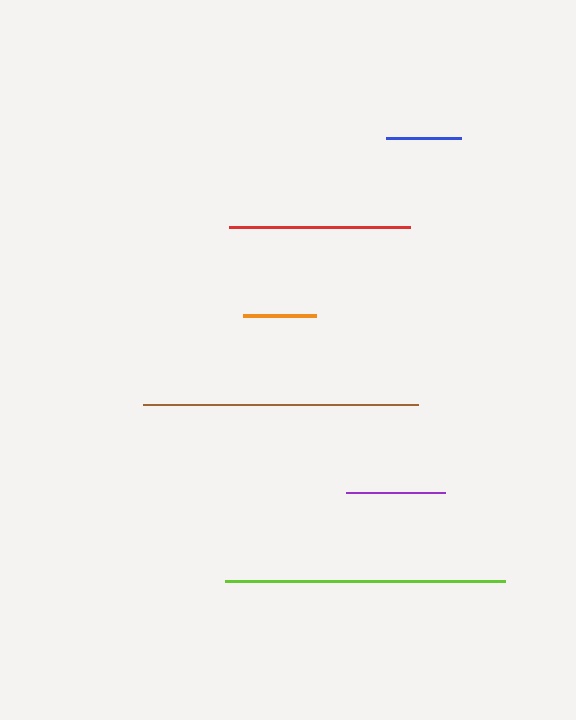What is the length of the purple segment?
The purple segment is approximately 99 pixels long.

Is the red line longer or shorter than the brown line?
The brown line is longer than the red line.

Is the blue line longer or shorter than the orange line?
The blue line is longer than the orange line.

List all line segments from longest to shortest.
From longest to shortest: lime, brown, red, purple, blue, orange.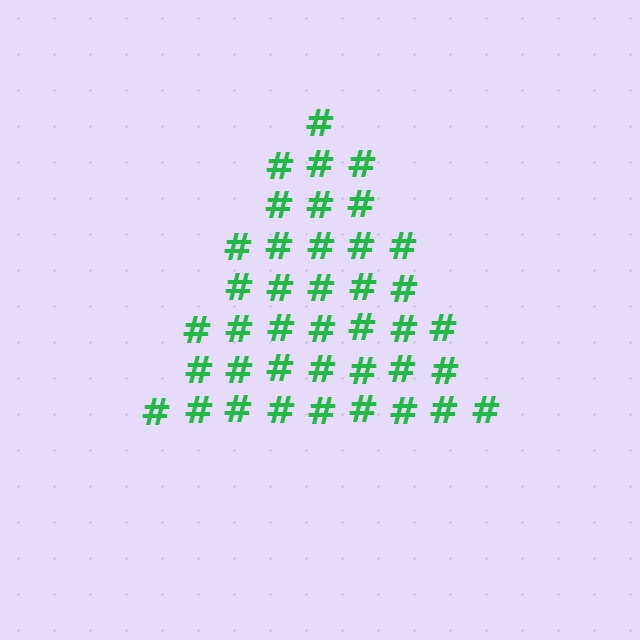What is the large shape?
The large shape is a triangle.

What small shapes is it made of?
It is made of small hash symbols.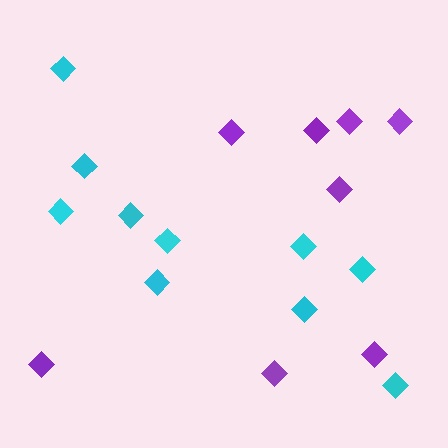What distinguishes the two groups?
There are 2 groups: one group of cyan diamonds (10) and one group of purple diamonds (8).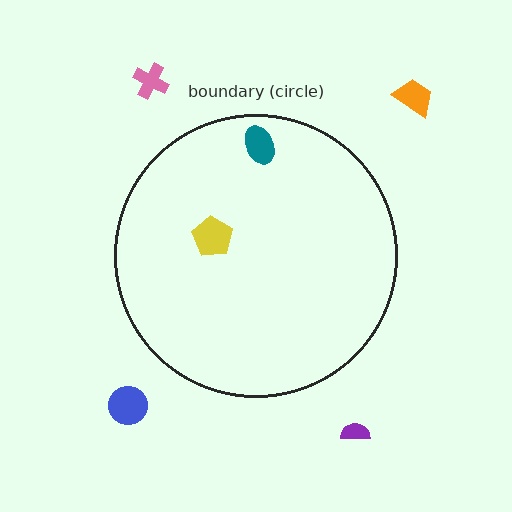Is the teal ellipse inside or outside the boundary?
Inside.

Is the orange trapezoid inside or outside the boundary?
Outside.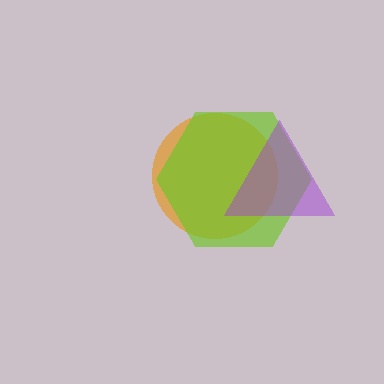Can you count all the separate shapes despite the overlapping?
Yes, there are 3 separate shapes.